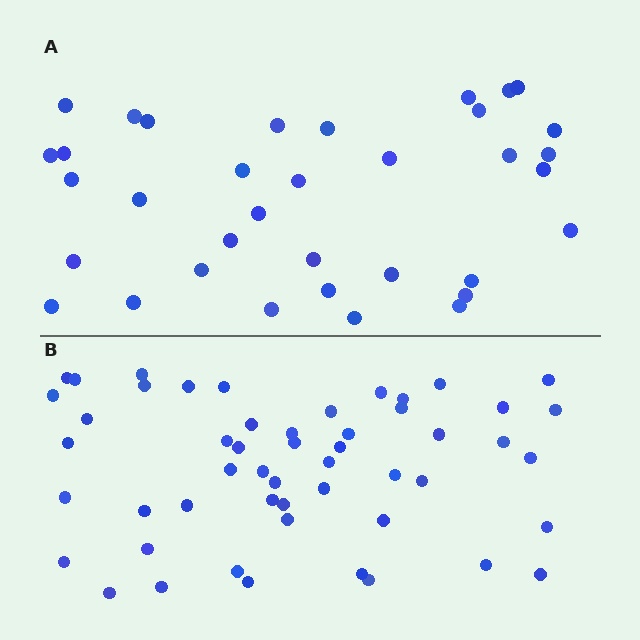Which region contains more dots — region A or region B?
Region B (the bottom region) has more dots.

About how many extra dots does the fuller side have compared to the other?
Region B has approximately 15 more dots than region A.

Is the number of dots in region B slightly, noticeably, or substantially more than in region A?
Region B has substantially more. The ratio is roughly 1.5 to 1.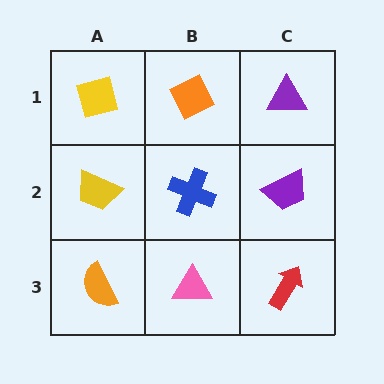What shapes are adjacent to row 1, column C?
A purple trapezoid (row 2, column C), an orange diamond (row 1, column B).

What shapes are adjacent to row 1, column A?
A yellow trapezoid (row 2, column A), an orange diamond (row 1, column B).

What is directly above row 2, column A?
A yellow square.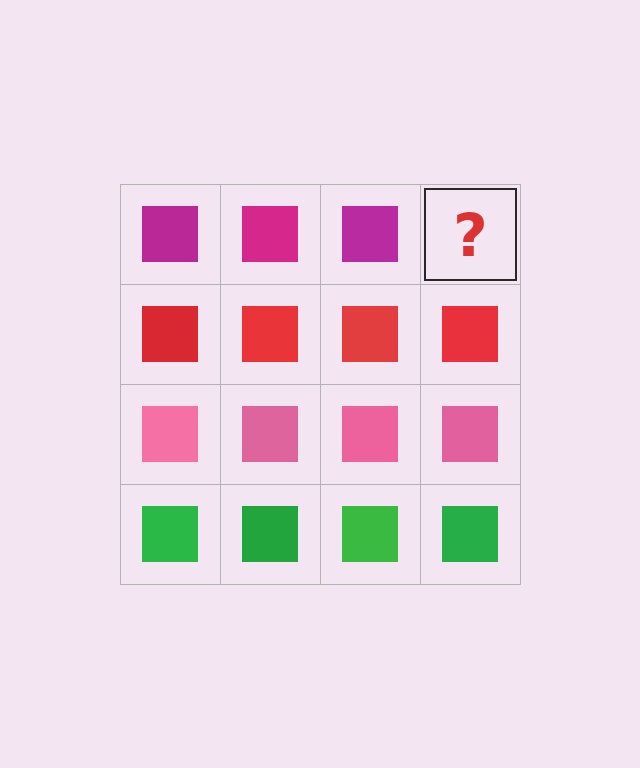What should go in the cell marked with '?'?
The missing cell should contain a magenta square.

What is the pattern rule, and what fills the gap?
The rule is that each row has a consistent color. The gap should be filled with a magenta square.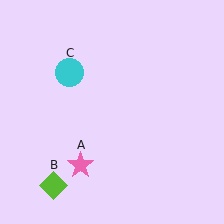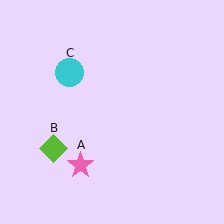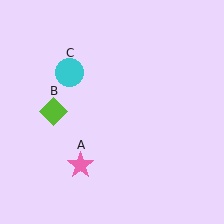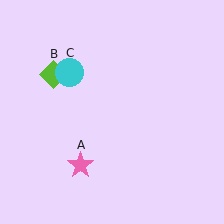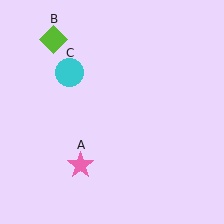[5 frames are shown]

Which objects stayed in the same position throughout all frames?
Pink star (object A) and cyan circle (object C) remained stationary.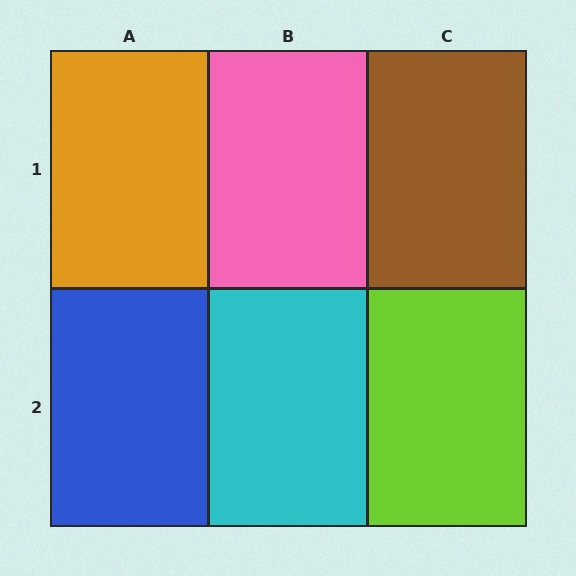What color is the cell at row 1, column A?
Orange.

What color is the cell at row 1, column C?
Brown.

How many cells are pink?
1 cell is pink.